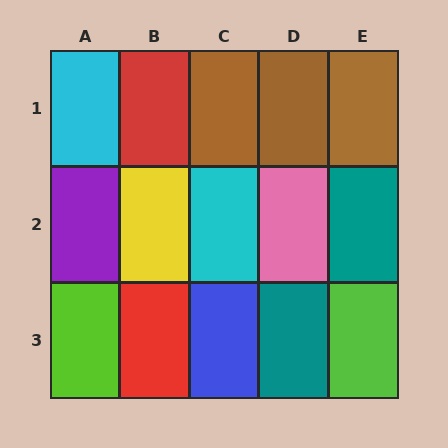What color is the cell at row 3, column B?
Red.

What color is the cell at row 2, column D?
Pink.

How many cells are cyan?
2 cells are cyan.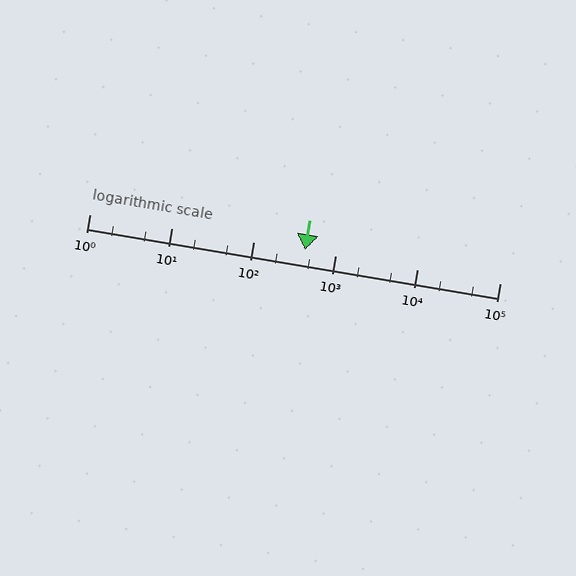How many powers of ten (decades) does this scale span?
The scale spans 5 decades, from 1 to 100000.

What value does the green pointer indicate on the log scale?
The pointer indicates approximately 420.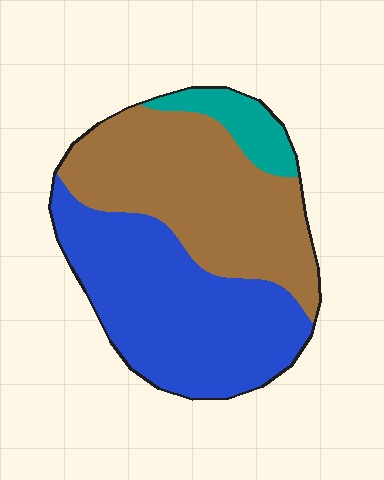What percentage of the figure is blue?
Blue takes up about one half (1/2) of the figure.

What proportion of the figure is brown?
Brown covers 44% of the figure.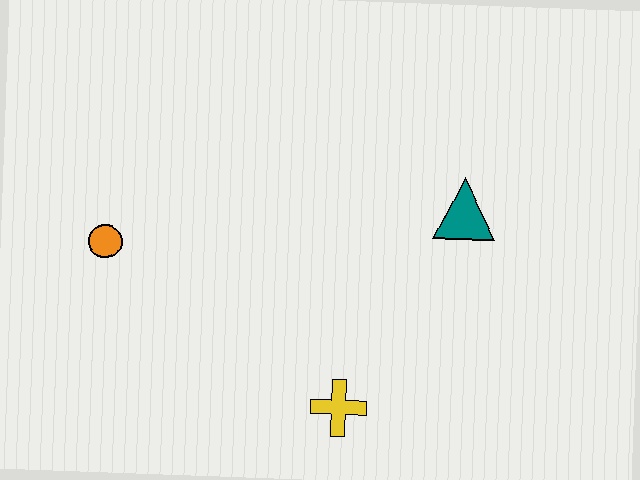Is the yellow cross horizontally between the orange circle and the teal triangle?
Yes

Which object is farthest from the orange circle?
The teal triangle is farthest from the orange circle.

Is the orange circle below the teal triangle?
Yes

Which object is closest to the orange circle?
The yellow cross is closest to the orange circle.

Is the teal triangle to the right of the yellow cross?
Yes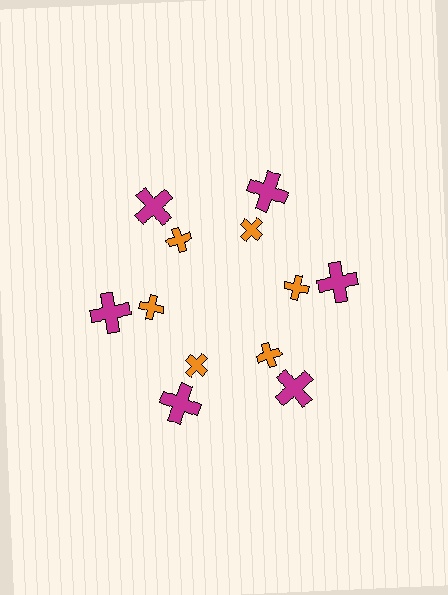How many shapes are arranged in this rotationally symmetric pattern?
There are 12 shapes, arranged in 6 groups of 2.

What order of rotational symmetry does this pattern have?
This pattern has 6-fold rotational symmetry.